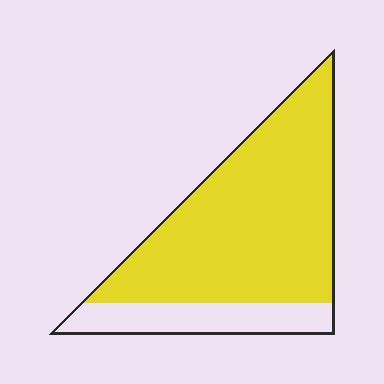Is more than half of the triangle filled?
Yes.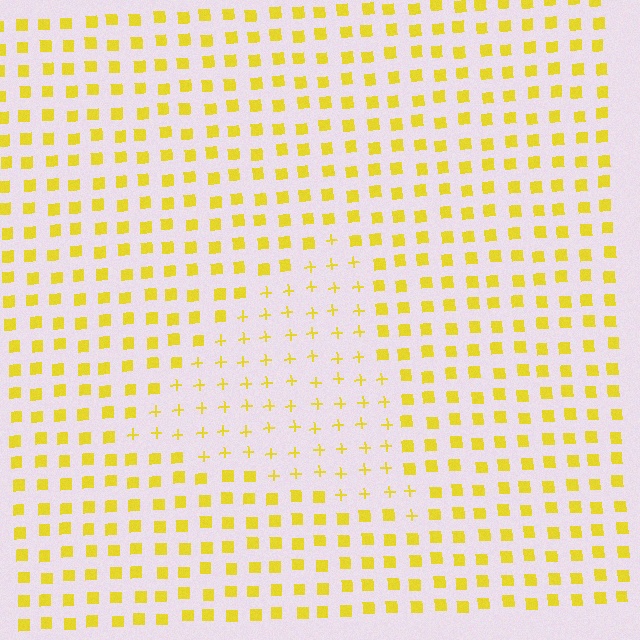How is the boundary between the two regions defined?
The boundary is defined by a change in element shape: plus signs inside vs. squares outside. All elements share the same color and spacing.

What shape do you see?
I see a triangle.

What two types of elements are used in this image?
The image uses plus signs inside the triangle region and squares outside it.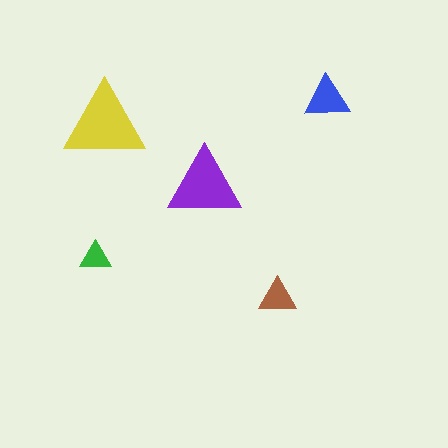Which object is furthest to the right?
The blue triangle is rightmost.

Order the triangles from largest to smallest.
the yellow one, the purple one, the blue one, the brown one, the green one.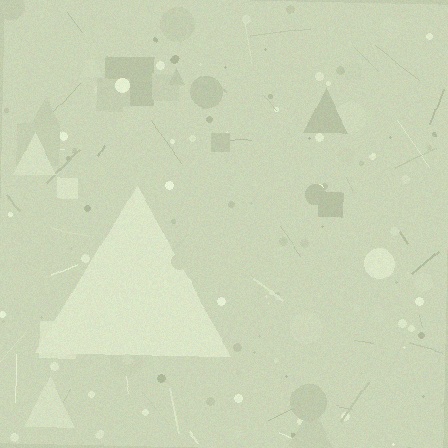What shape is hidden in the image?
A triangle is hidden in the image.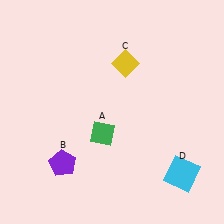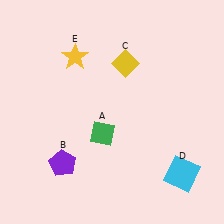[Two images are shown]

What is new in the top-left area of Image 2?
A yellow star (E) was added in the top-left area of Image 2.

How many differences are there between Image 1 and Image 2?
There is 1 difference between the two images.